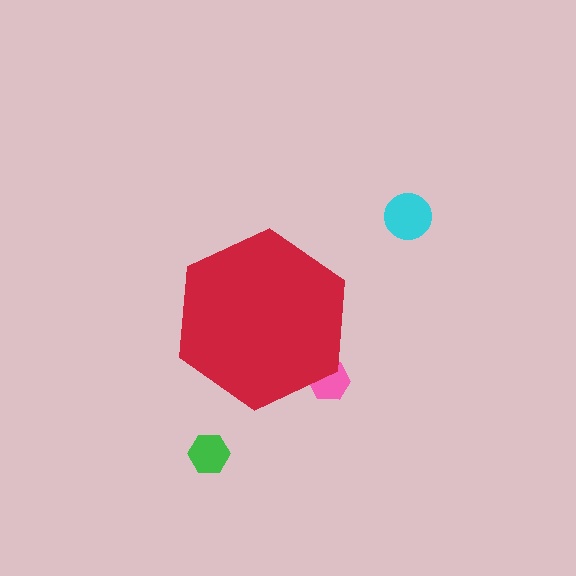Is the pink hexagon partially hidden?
Yes, the pink hexagon is partially hidden behind the red hexagon.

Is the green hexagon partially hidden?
No, the green hexagon is fully visible.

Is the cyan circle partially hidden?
No, the cyan circle is fully visible.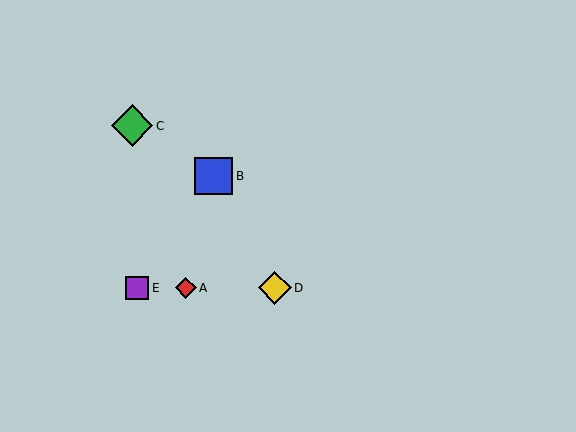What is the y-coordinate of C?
Object C is at y≈126.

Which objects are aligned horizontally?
Objects A, D, E are aligned horizontally.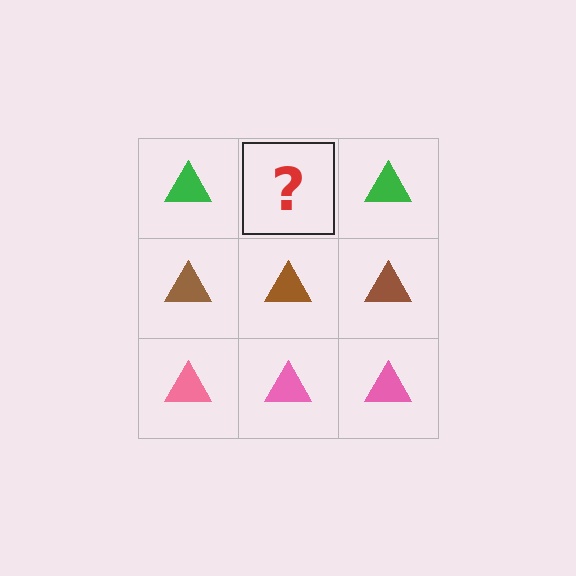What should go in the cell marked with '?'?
The missing cell should contain a green triangle.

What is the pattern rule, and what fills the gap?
The rule is that each row has a consistent color. The gap should be filled with a green triangle.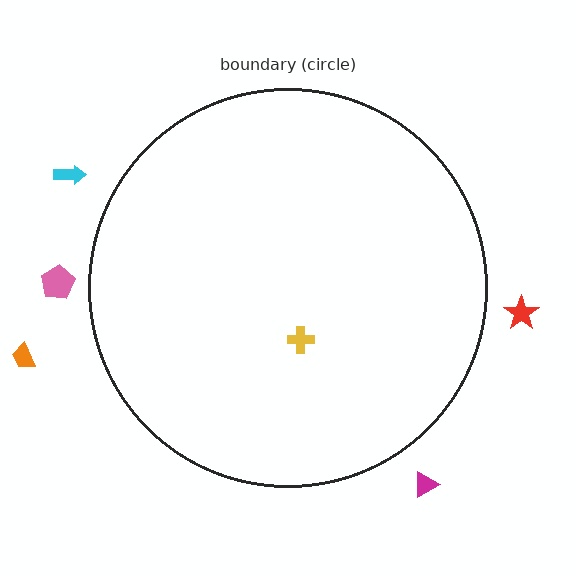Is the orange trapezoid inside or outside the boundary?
Outside.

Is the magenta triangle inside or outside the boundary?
Outside.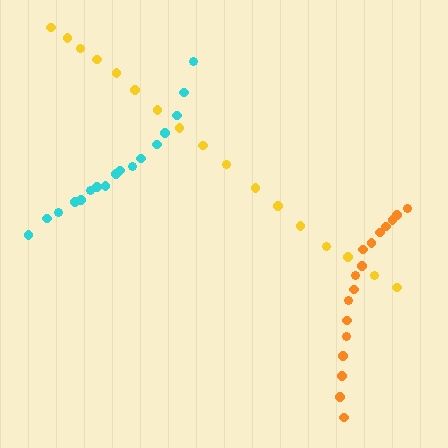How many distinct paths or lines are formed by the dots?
There are 3 distinct paths.